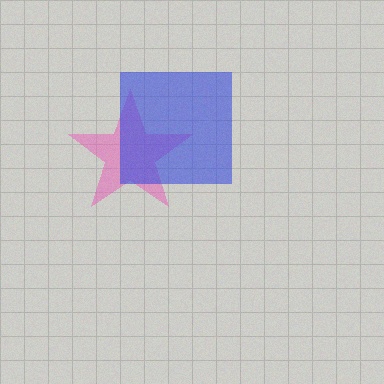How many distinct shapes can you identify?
There are 2 distinct shapes: a pink star, a blue square.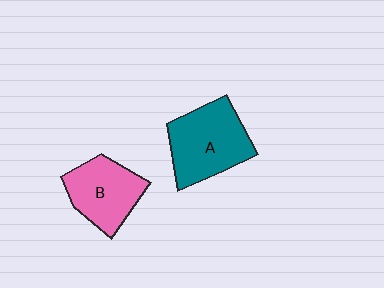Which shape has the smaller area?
Shape B (pink).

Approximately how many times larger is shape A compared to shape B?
Approximately 1.2 times.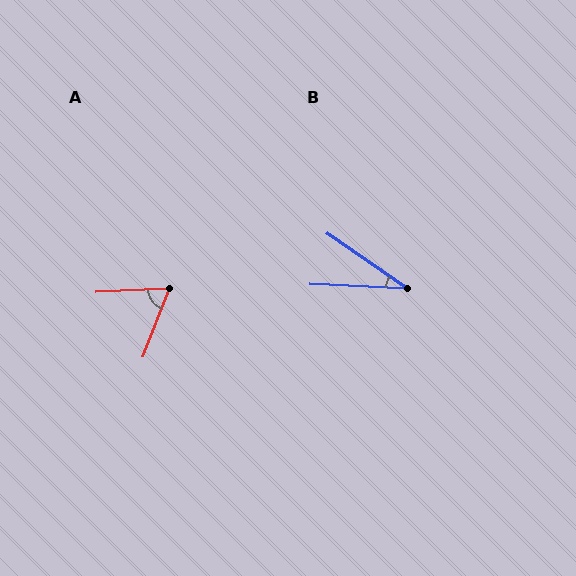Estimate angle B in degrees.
Approximately 32 degrees.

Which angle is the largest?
A, at approximately 66 degrees.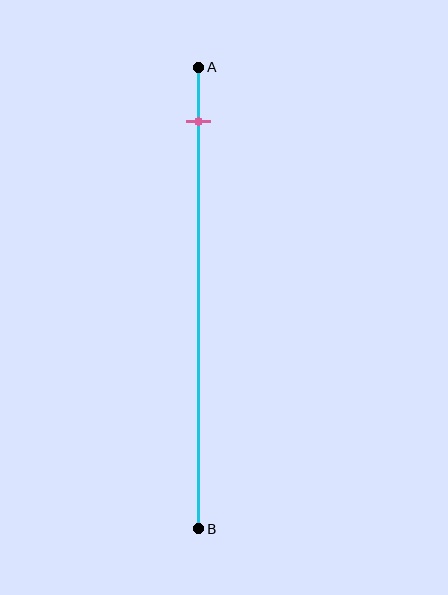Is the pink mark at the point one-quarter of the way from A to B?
No, the mark is at about 10% from A, not at the 25% one-quarter point.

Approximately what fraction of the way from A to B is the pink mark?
The pink mark is approximately 10% of the way from A to B.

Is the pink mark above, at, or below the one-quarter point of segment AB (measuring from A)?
The pink mark is above the one-quarter point of segment AB.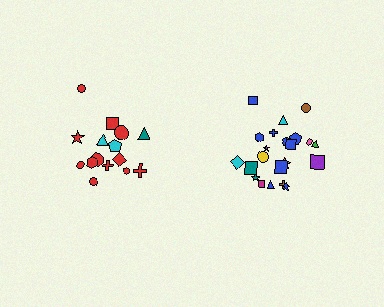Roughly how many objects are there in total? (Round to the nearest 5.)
Roughly 35 objects in total.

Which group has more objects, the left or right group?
The right group.